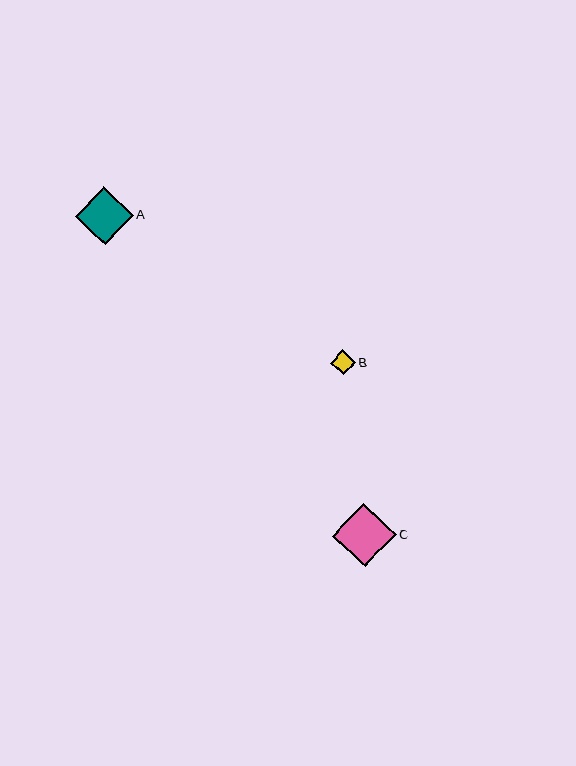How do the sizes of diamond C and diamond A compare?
Diamond C and diamond A are approximately the same size.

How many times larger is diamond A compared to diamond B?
Diamond A is approximately 2.3 times the size of diamond B.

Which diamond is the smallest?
Diamond B is the smallest with a size of approximately 25 pixels.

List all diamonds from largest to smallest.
From largest to smallest: C, A, B.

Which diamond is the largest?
Diamond C is the largest with a size of approximately 64 pixels.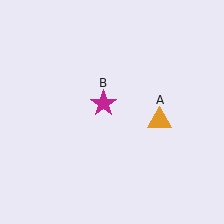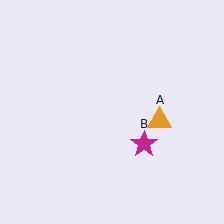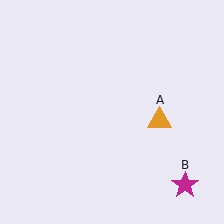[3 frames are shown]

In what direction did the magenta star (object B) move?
The magenta star (object B) moved down and to the right.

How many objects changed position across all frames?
1 object changed position: magenta star (object B).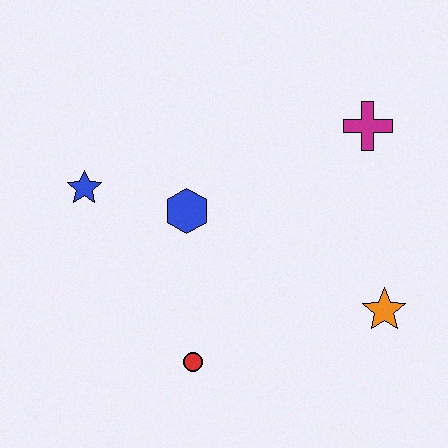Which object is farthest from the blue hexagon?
The orange star is farthest from the blue hexagon.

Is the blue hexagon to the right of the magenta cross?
No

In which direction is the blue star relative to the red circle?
The blue star is above the red circle.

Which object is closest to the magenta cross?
The orange star is closest to the magenta cross.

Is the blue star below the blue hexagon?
No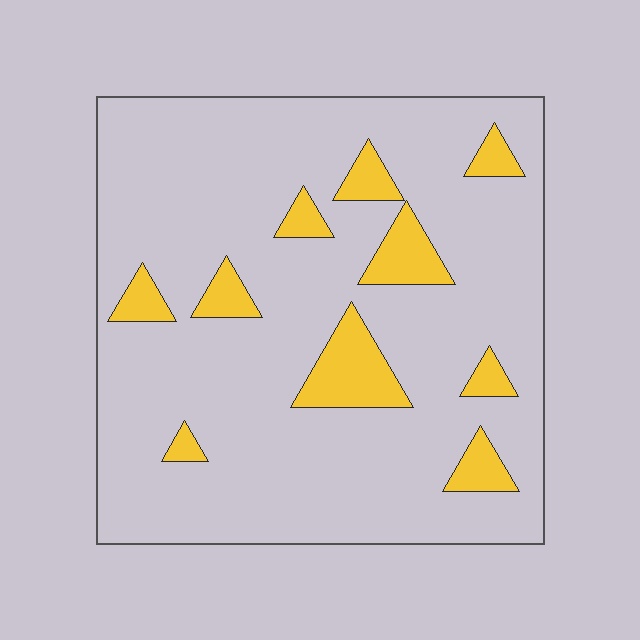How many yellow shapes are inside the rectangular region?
10.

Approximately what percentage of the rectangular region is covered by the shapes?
Approximately 15%.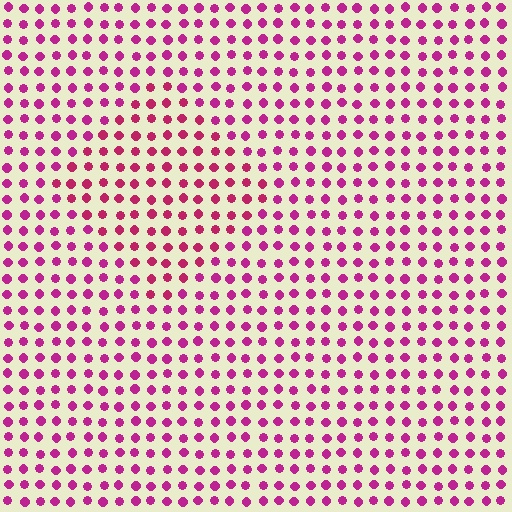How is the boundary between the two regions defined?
The boundary is defined purely by a slight shift in hue (about 18 degrees). Spacing, size, and orientation are identical on both sides.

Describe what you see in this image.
The image is filled with small magenta elements in a uniform arrangement. A diamond-shaped region is visible where the elements are tinted to a slightly different hue, forming a subtle color boundary.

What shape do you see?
I see a diamond.